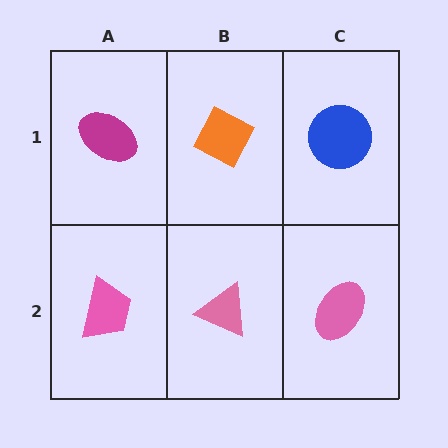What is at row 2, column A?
A pink trapezoid.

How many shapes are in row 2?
3 shapes.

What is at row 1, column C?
A blue circle.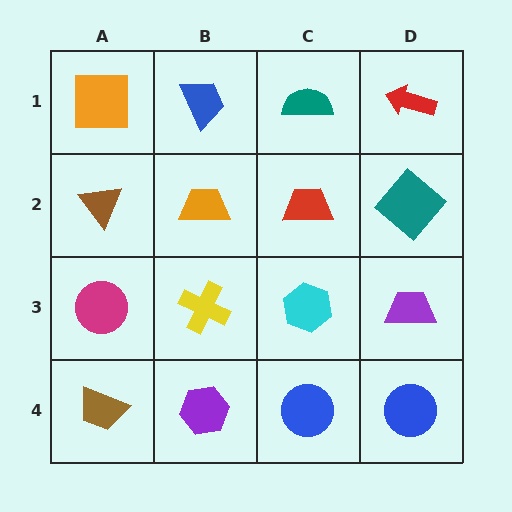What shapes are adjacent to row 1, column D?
A teal diamond (row 2, column D), a teal semicircle (row 1, column C).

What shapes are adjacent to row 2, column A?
An orange square (row 1, column A), a magenta circle (row 3, column A), an orange trapezoid (row 2, column B).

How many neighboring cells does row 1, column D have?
2.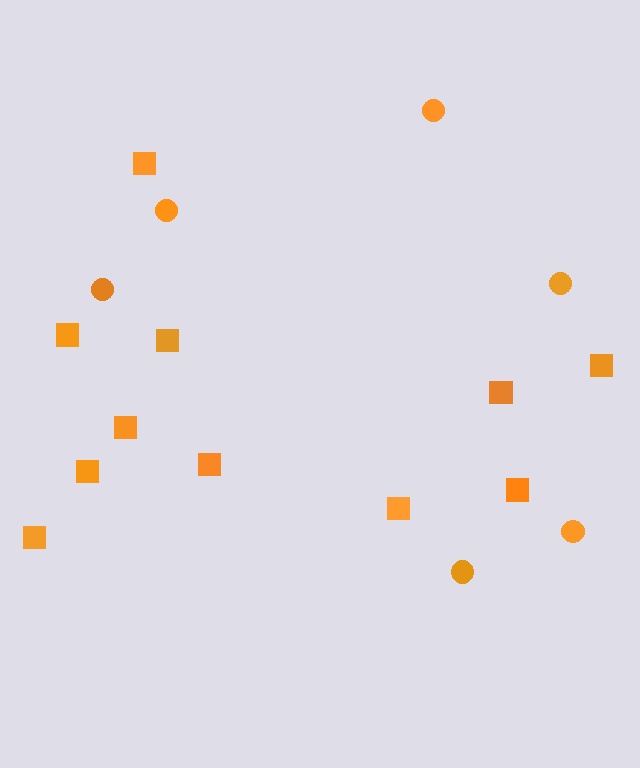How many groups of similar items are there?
There are 2 groups: one group of squares (11) and one group of circles (6).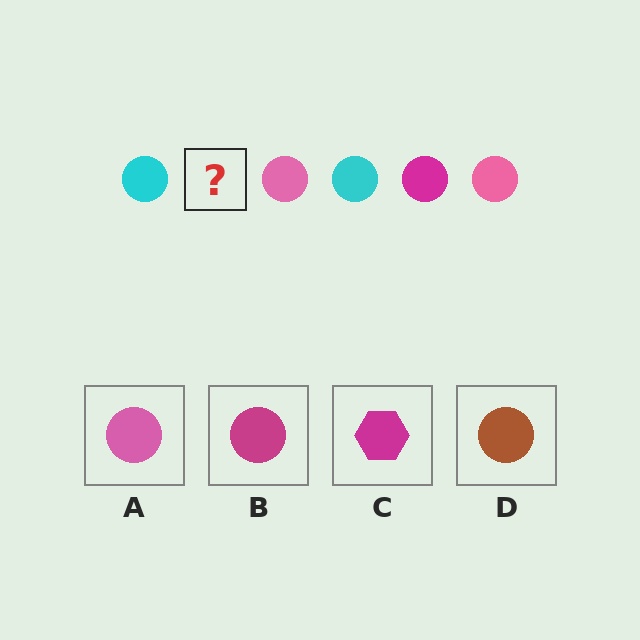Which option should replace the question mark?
Option B.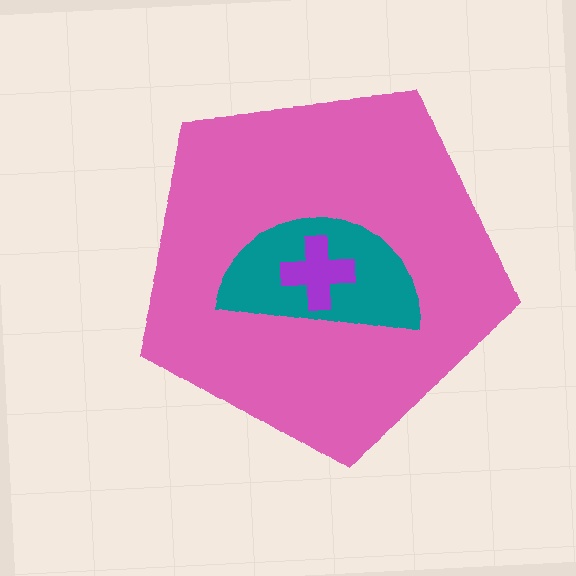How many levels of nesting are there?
3.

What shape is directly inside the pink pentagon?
The teal semicircle.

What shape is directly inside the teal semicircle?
The purple cross.